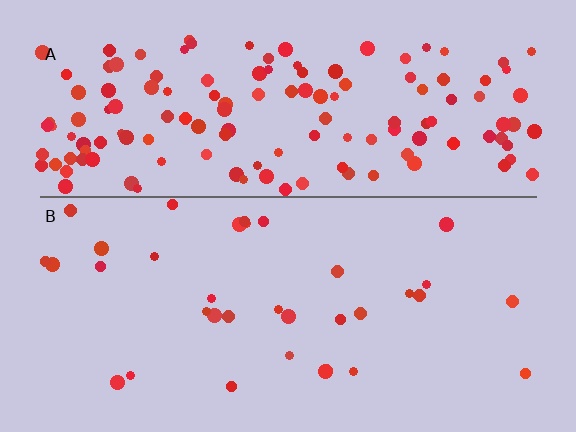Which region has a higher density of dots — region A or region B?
A (the top).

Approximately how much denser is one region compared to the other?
Approximately 4.1× — region A over region B.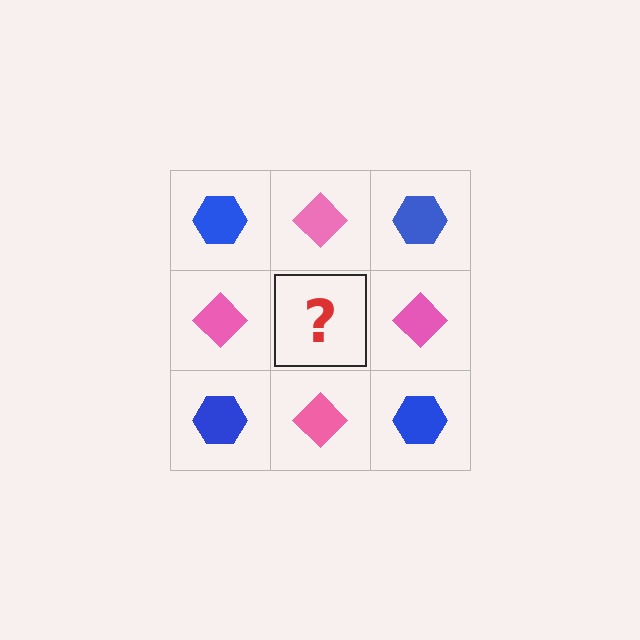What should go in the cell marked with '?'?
The missing cell should contain a blue hexagon.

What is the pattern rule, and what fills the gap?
The rule is that it alternates blue hexagon and pink diamond in a checkerboard pattern. The gap should be filled with a blue hexagon.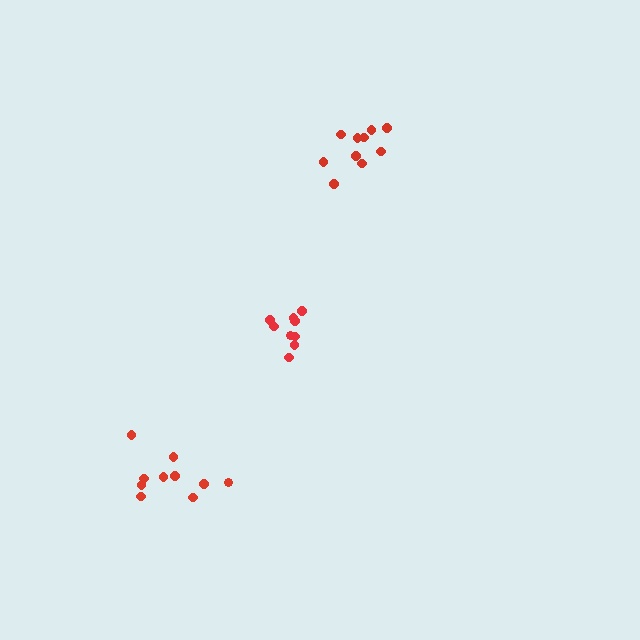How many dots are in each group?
Group 1: 10 dots, Group 2: 9 dots, Group 3: 10 dots (29 total).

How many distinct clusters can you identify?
There are 3 distinct clusters.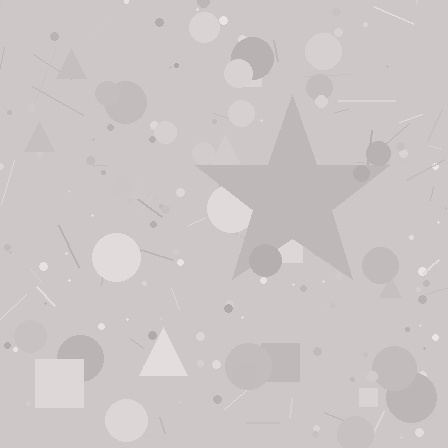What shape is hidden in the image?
A star is hidden in the image.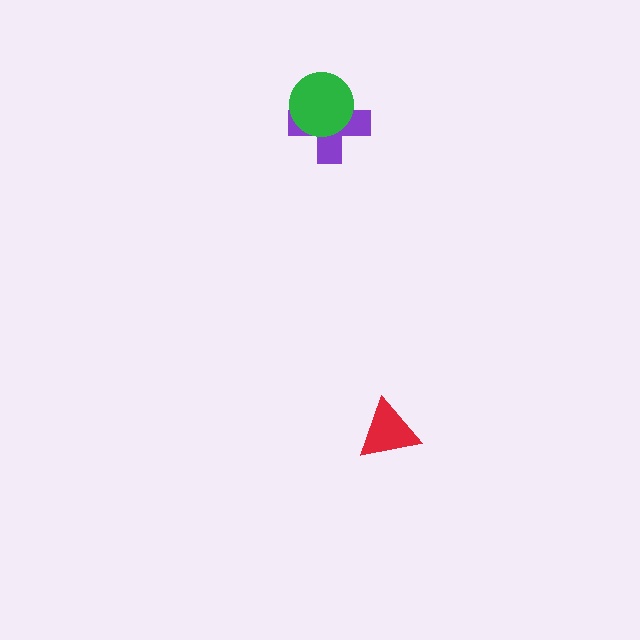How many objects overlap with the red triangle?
0 objects overlap with the red triangle.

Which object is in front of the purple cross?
The green circle is in front of the purple cross.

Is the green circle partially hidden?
No, no other shape covers it.